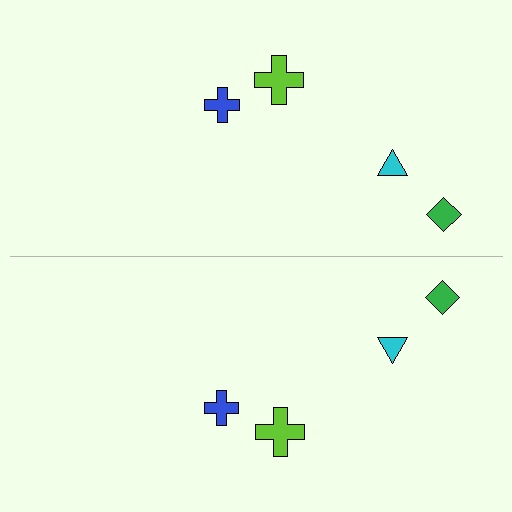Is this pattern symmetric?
Yes, this pattern has bilateral (reflection) symmetry.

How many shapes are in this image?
There are 8 shapes in this image.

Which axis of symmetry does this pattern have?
The pattern has a horizontal axis of symmetry running through the center of the image.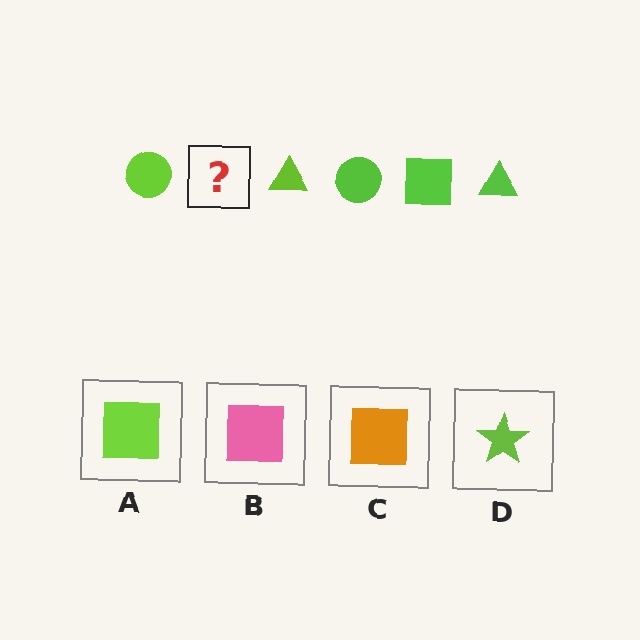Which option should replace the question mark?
Option A.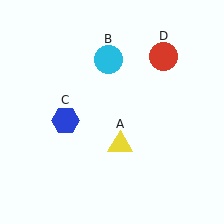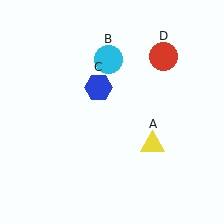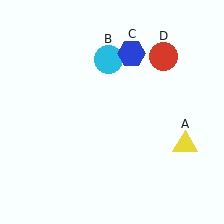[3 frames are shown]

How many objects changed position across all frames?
2 objects changed position: yellow triangle (object A), blue hexagon (object C).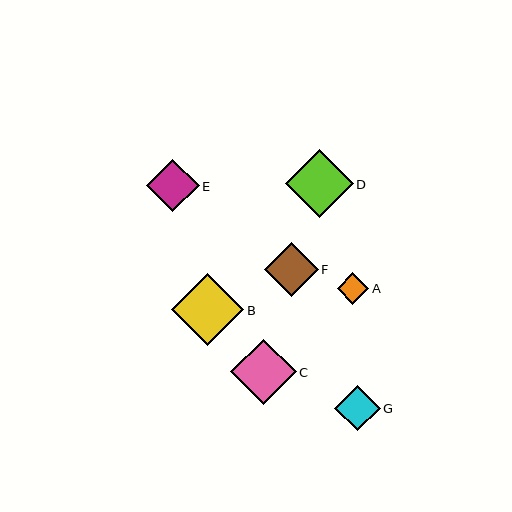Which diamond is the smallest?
Diamond A is the smallest with a size of approximately 32 pixels.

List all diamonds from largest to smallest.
From largest to smallest: B, D, C, F, E, G, A.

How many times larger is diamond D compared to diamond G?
Diamond D is approximately 1.5 times the size of diamond G.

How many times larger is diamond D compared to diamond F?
Diamond D is approximately 1.3 times the size of diamond F.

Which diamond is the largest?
Diamond B is the largest with a size of approximately 72 pixels.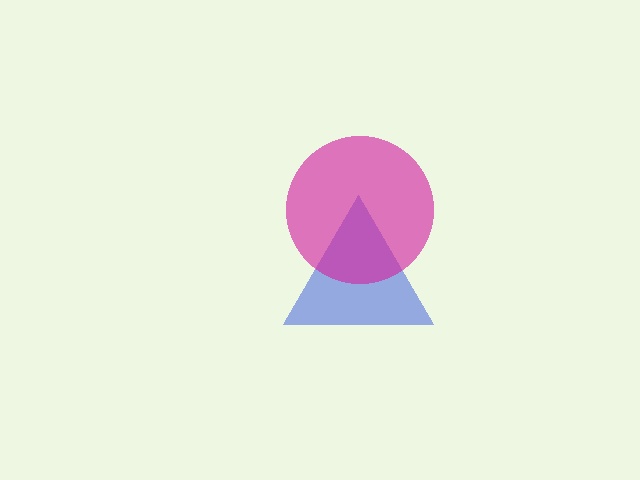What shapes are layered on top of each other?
The layered shapes are: a blue triangle, a magenta circle.